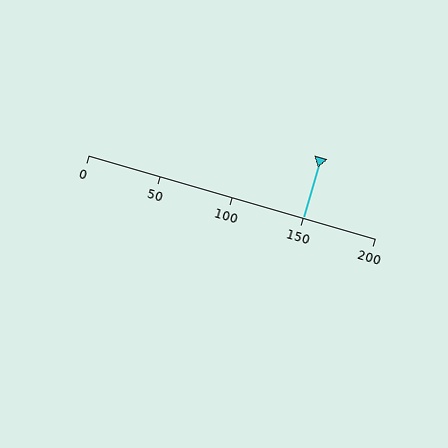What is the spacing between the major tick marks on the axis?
The major ticks are spaced 50 apart.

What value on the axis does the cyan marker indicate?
The marker indicates approximately 150.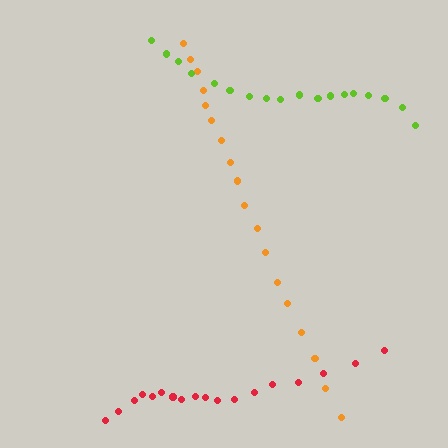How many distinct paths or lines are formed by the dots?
There are 3 distinct paths.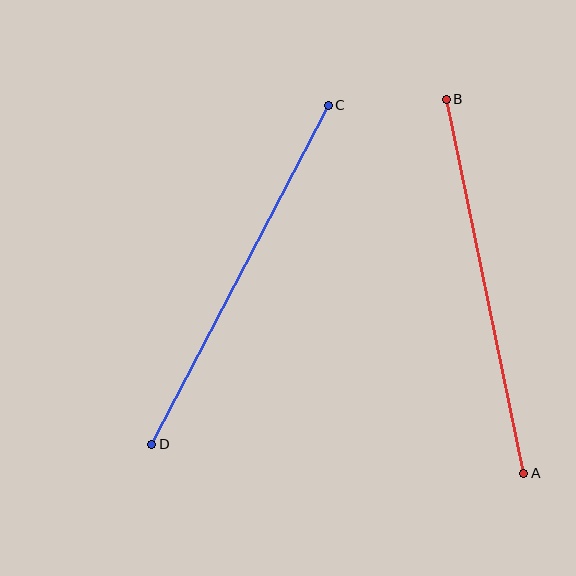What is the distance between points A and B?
The distance is approximately 382 pixels.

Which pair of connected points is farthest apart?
Points C and D are farthest apart.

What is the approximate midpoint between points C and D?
The midpoint is at approximately (240, 275) pixels.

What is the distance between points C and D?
The distance is approximately 383 pixels.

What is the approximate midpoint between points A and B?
The midpoint is at approximately (485, 286) pixels.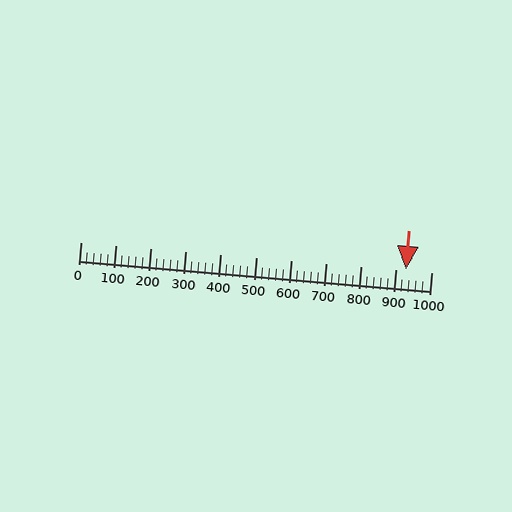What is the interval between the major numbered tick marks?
The major tick marks are spaced 100 units apart.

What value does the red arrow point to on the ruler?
The red arrow points to approximately 927.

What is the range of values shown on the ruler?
The ruler shows values from 0 to 1000.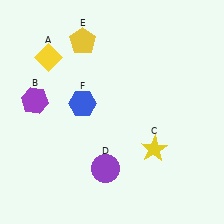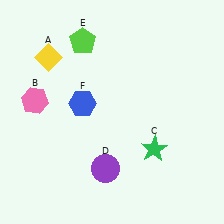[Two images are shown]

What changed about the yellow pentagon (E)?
In Image 1, E is yellow. In Image 2, it changed to lime.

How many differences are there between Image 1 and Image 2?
There are 3 differences between the two images.